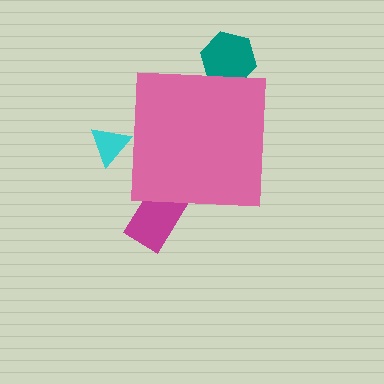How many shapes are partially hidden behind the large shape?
3 shapes are partially hidden.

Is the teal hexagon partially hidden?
Yes, the teal hexagon is partially hidden behind the pink square.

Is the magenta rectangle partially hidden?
Yes, the magenta rectangle is partially hidden behind the pink square.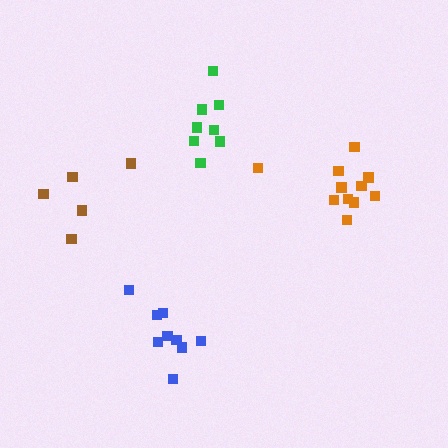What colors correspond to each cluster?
The clusters are colored: orange, blue, brown, green.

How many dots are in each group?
Group 1: 11 dots, Group 2: 9 dots, Group 3: 5 dots, Group 4: 9 dots (34 total).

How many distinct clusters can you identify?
There are 4 distinct clusters.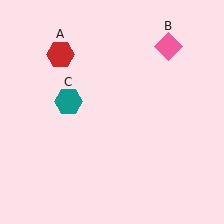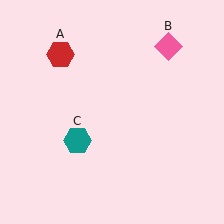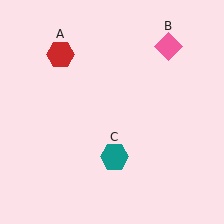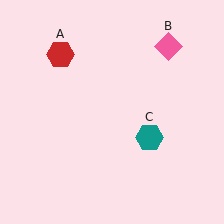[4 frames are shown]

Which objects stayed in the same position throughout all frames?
Red hexagon (object A) and pink diamond (object B) remained stationary.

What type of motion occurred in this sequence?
The teal hexagon (object C) rotated counterclockwise around the center of the scene.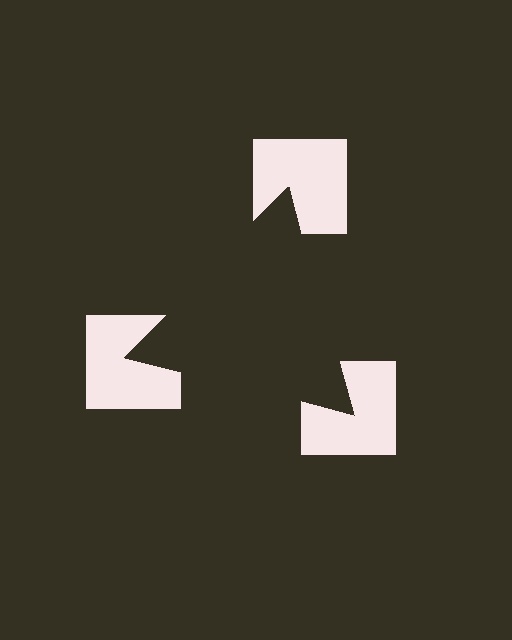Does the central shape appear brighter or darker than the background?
It typically appears slightly darker than the background, even though no actual brightness change is drawn.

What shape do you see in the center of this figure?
An illusory triangle — its edges are inferred from the aligned wedge cuts in the notched squares, not physically drawn.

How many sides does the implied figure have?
3 sides.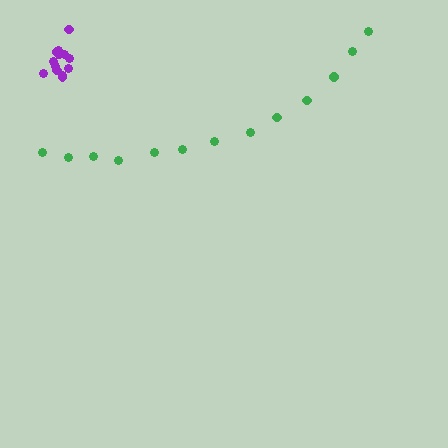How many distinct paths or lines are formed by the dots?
There are 2 distinct paths.